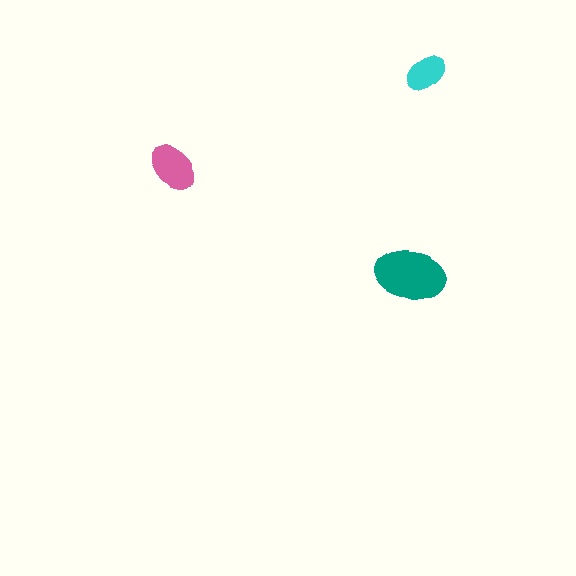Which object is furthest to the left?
The pink ellipse is leftmost.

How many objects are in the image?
There are 3 objects in the image.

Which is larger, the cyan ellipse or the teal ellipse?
The teal one.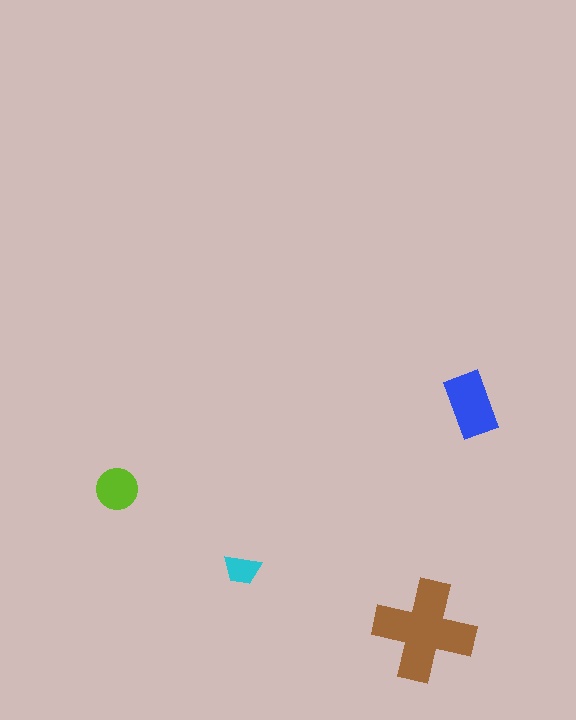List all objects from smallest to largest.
The cyan trapezoid, the lime circle, the blue rectangle, the brown cross.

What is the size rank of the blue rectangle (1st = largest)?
2nd.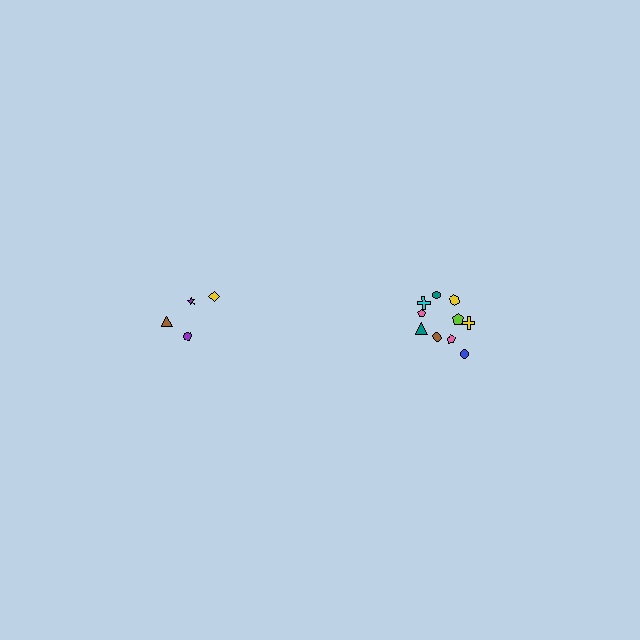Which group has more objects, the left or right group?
The right group.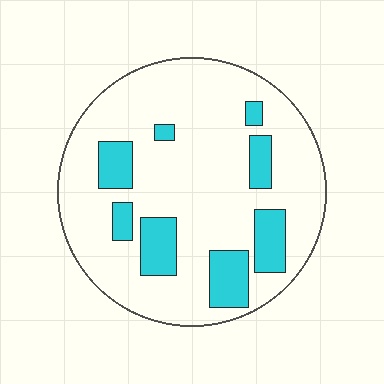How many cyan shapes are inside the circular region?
8.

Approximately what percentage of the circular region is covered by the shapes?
Approximately 20%.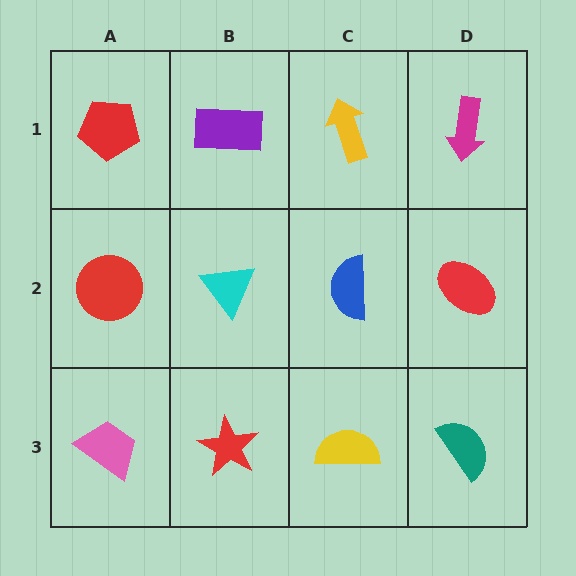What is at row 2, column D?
A red ellipse.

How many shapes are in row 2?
4 shapes.